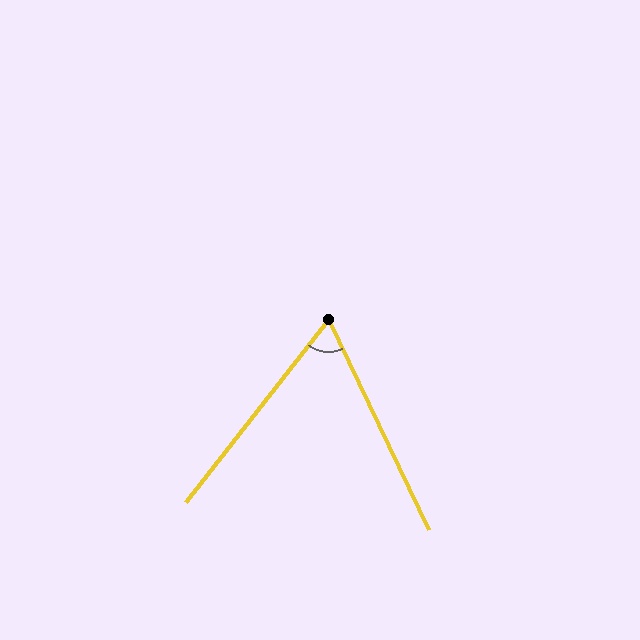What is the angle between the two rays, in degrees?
Approximately 64 degrees.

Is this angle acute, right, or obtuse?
It is acute.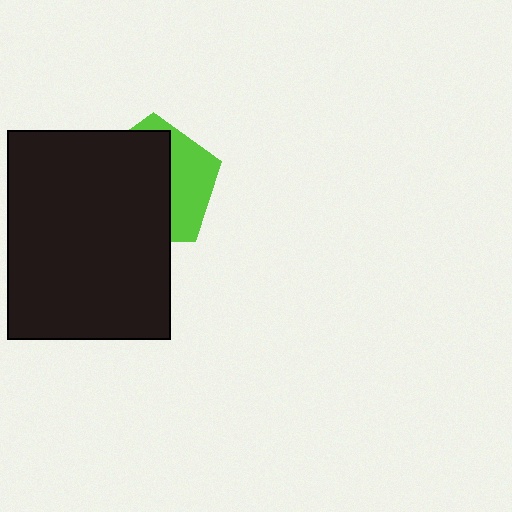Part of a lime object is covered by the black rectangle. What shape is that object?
It is a pentagon.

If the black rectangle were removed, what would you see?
You would see the complete lime pentagon.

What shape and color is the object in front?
The object in front is a black rectangle.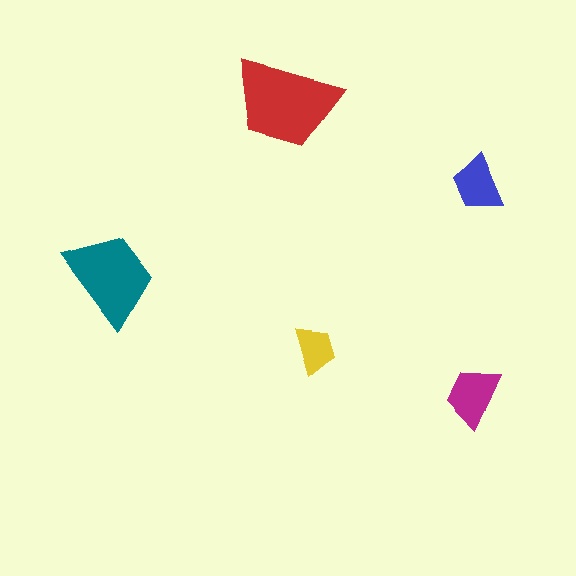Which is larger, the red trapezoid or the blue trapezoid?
The red one.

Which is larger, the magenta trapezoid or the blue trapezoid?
The magenta one.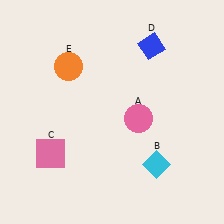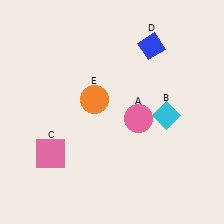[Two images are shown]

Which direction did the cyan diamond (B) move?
The cyan diamond (B) moved up.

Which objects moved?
The objects that moved are: the cyan diamond (B), the orange circle (E).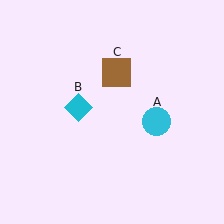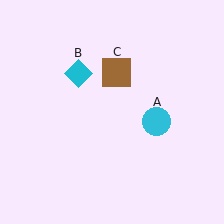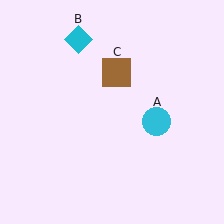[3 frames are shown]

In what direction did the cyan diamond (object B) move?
The cyan diamond (object B) moved up.